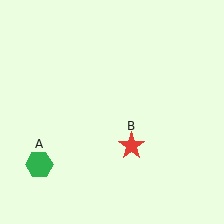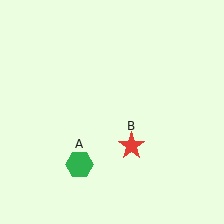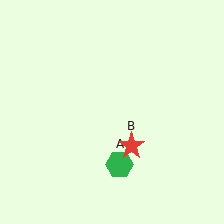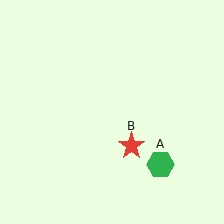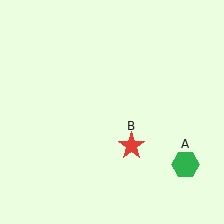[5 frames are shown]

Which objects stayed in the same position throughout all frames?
Red star (object B) remained stationary.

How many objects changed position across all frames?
1 object changed position: green hexagon (object A).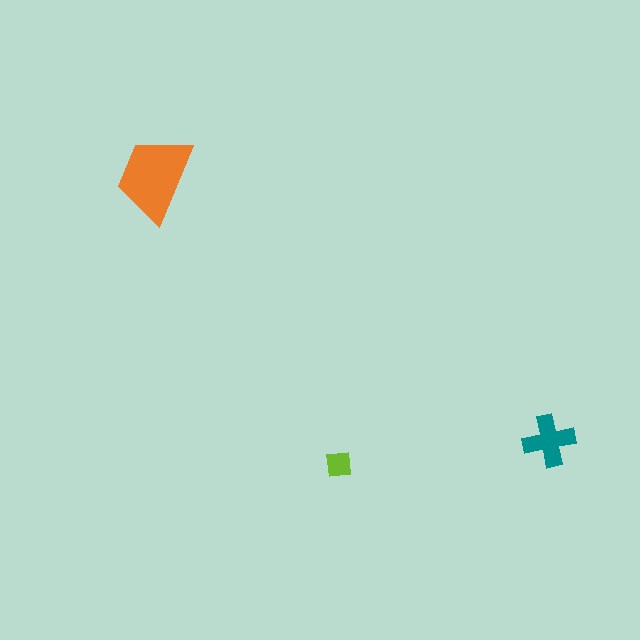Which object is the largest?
The orange trapezoid.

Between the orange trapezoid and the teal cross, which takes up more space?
The orange trapezoid.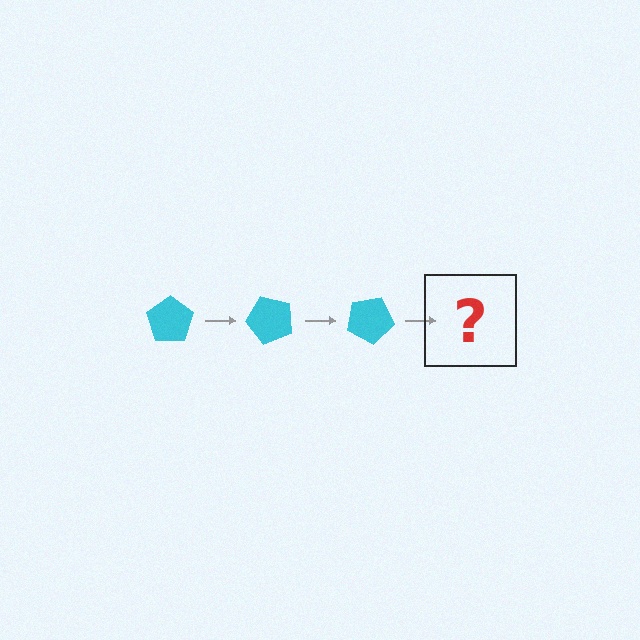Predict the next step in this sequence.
The next step is a cyan pentagon rotated 150 degrees.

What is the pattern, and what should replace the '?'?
The pattern is that the pentagon rotates 50 degrees each step. The '?' should be a cyan pentagon rotated 150 degrees.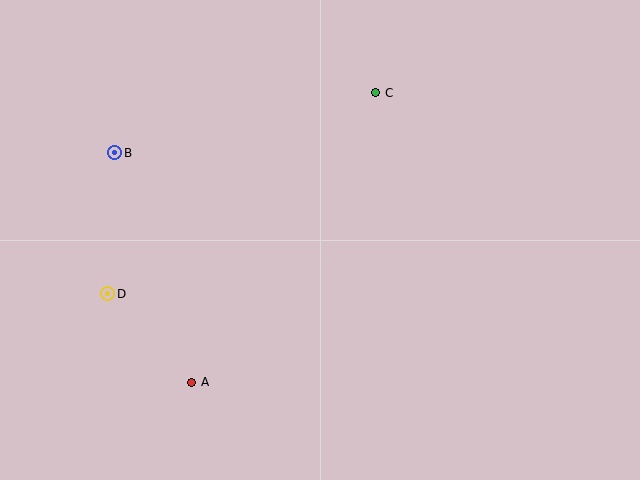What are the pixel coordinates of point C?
Point C is at (376, 93).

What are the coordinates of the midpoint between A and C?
The midpoint between A and C is at (284, 237).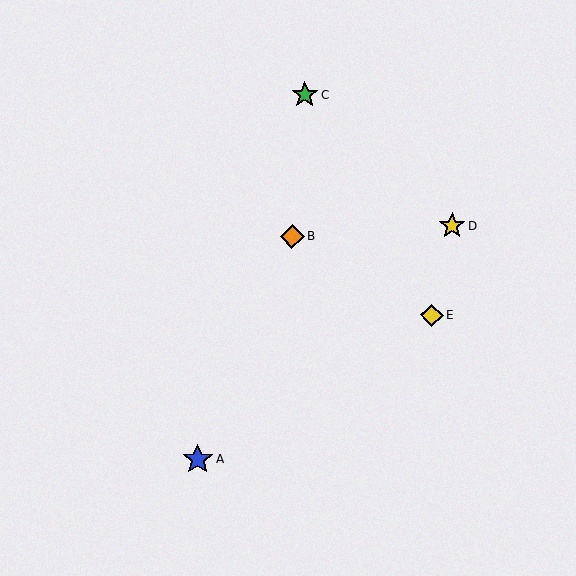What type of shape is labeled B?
Shape B is an orange diamond.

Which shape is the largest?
The blue star (labeled A) is the largest.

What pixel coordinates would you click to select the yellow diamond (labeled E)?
Click at (432, 315) to select the yellow diamond E.